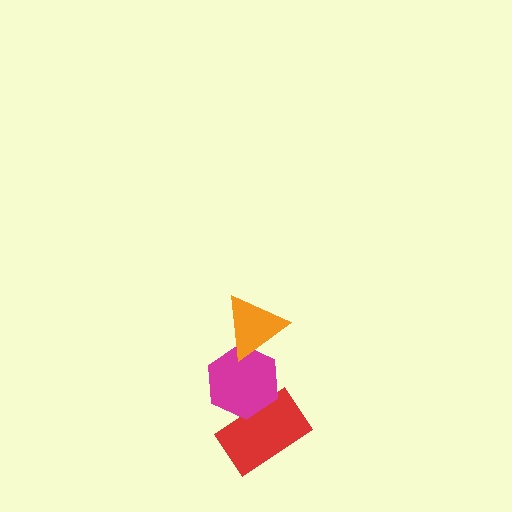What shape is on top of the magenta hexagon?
The orange triangle is on top of the magenta hexagon.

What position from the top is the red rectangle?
The red rectangle is 3rd from the top.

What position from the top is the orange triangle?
The orange triangle is 1st from the top.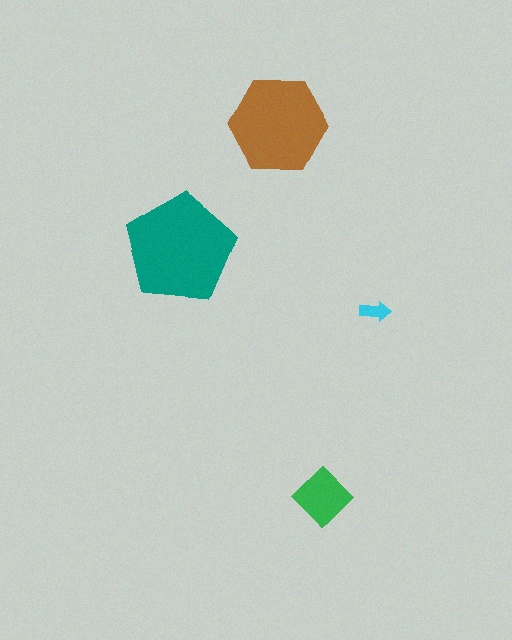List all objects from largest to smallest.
The teal pentagon, the brown hexagon, the green diamond, the cyan arrow.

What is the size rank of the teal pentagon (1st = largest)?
1st.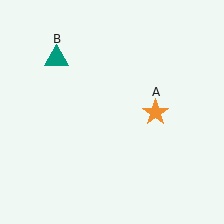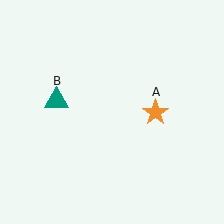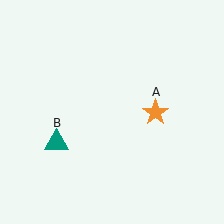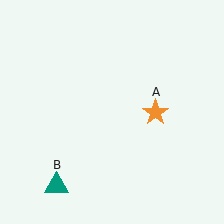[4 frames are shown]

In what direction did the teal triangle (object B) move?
The teal triangle (object B) moved down.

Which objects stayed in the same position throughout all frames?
Orange star (object A) remained stationary.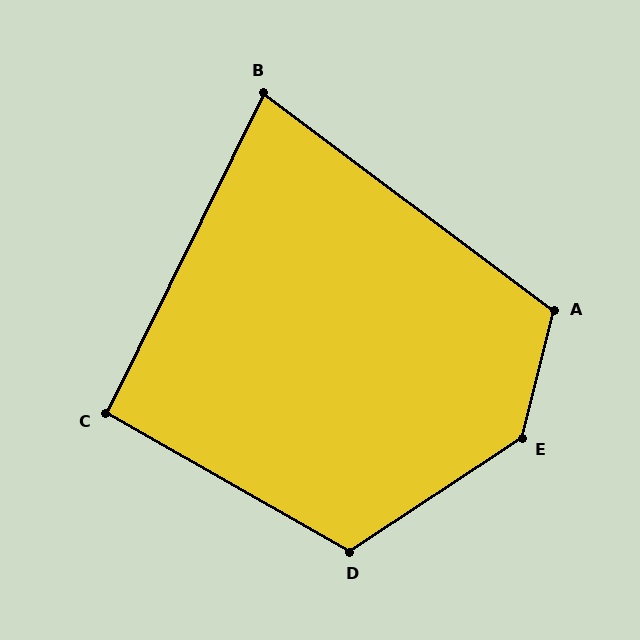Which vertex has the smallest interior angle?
B, at approximately 79 degrees.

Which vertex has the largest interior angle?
E, at approximately 138 degrees.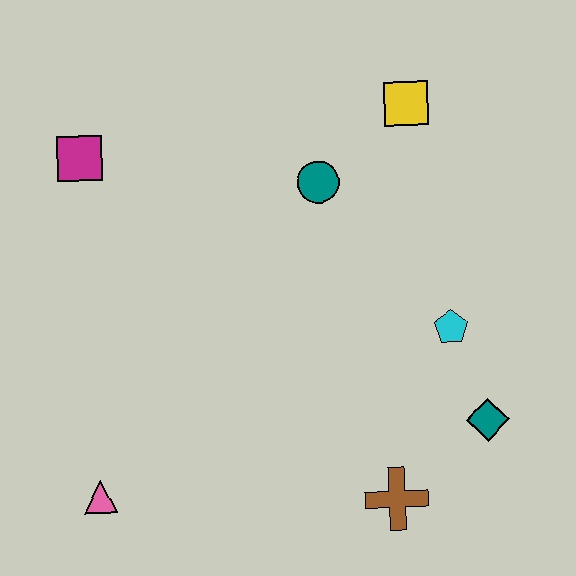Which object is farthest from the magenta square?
The teal diamond is farthest from the magenta square.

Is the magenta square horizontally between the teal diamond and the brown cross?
No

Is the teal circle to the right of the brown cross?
No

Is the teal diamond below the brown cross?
No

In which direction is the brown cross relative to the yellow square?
The brown cross is below the yellow square.